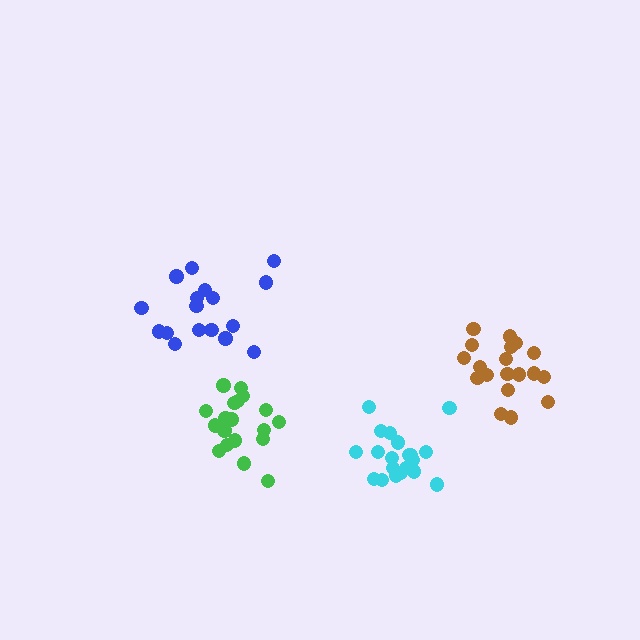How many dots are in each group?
Group 1: 19 dots, Group 2: 20 dots, Group 3: 19 dots, Group 4: 17 dots (75 total).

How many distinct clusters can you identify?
There are 4 distinct clusters.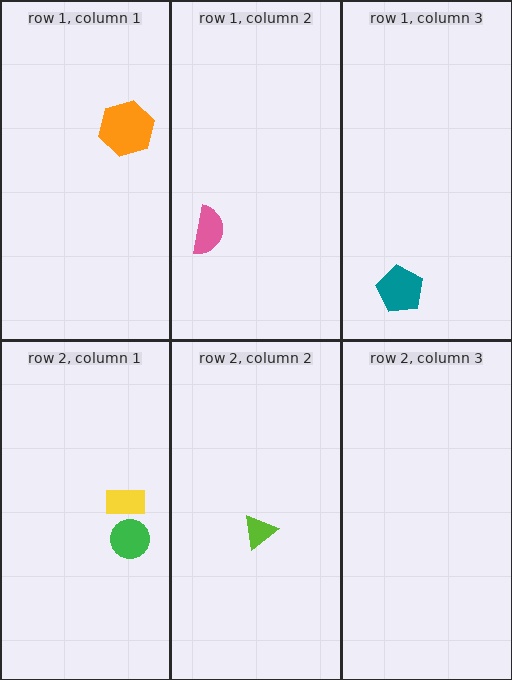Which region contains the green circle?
The row 2, column 1 region.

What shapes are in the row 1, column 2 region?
The pink semicircle.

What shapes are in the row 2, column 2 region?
The lime triangle.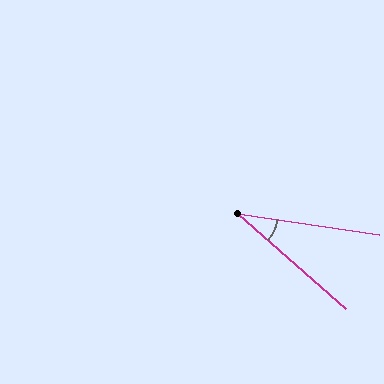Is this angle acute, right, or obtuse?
It is acute.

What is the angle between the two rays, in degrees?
Approximately 33 degrees.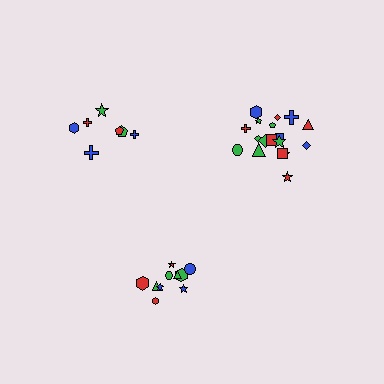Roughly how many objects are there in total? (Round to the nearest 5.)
Roughly 35 objects in total.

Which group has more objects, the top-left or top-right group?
The top-right group.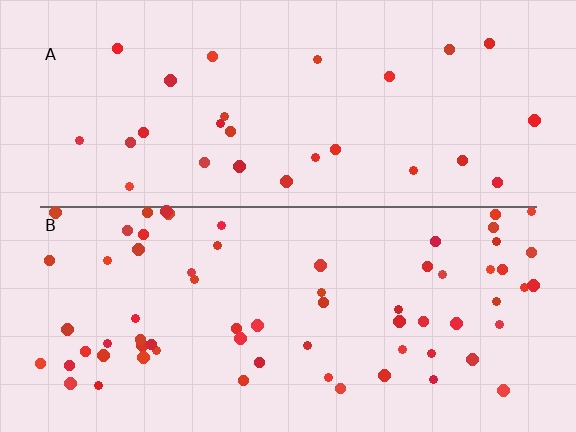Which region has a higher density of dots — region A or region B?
B (the bottom).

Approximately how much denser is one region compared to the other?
Approximately 2.4× — region B over region A.